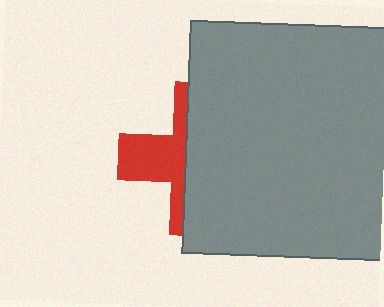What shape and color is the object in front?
The object in front is a gray square.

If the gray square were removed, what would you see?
You would see the complete red cross.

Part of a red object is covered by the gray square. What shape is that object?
It is a cross.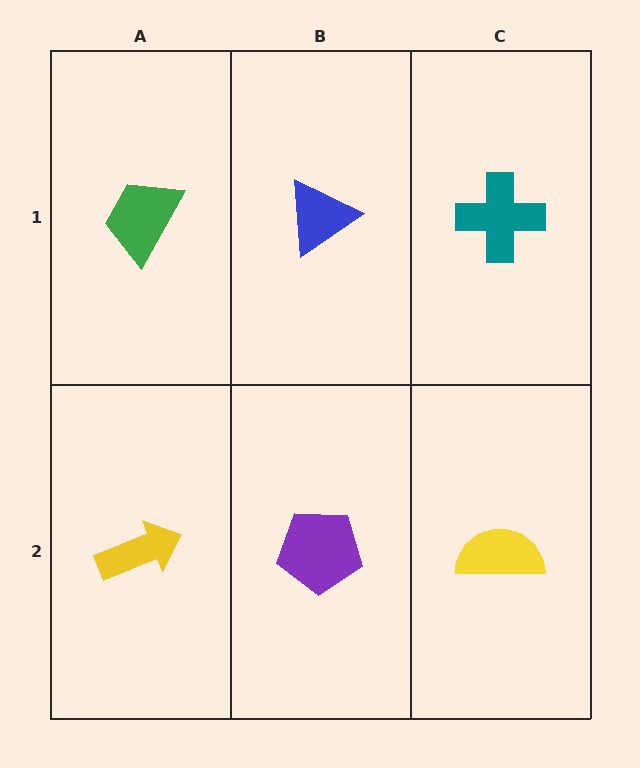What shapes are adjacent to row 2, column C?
A teal cross (row 1, column C), a purple pentagon (row 2, column B).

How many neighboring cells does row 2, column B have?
3.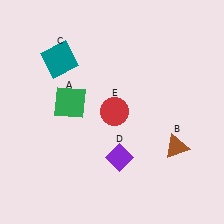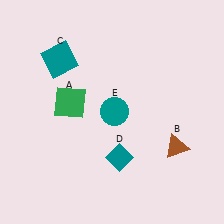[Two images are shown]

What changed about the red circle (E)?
In Image 1, E is red. In Image 2, it changed to teal.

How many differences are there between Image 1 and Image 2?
There are 2 differences between the two images.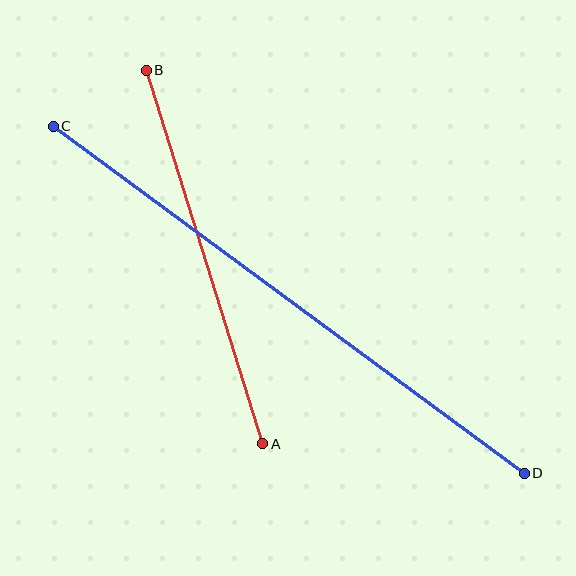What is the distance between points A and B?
The distance is approximately 391 pixels.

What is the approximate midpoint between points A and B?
The midpoint is at approximately (204, 257) pixels.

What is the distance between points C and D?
The distance is approximately 585 pixels.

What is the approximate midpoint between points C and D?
The midpoint is at approximately (289, 300) pixels.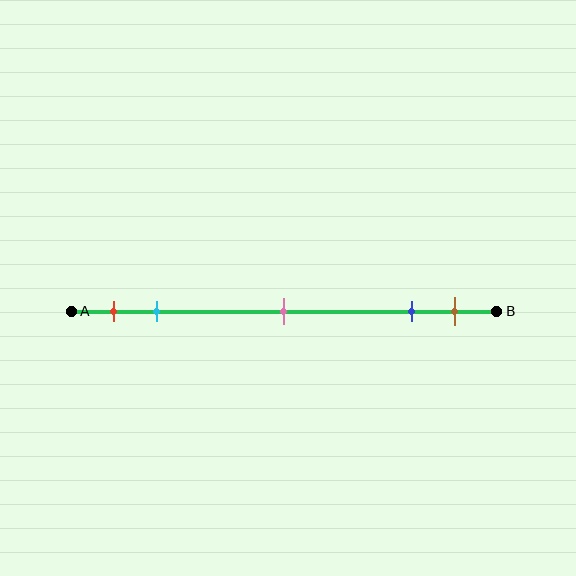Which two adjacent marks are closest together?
The blue and brown marks are the closest adjacent pair.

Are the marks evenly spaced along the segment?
No, the marks are not evenly spaced.